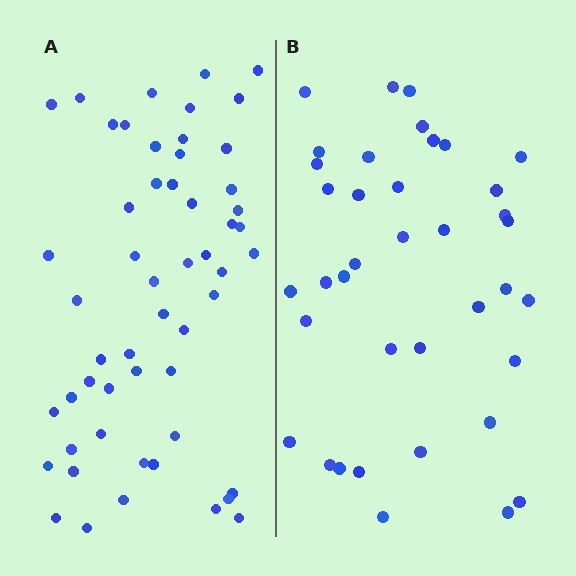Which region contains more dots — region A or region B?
Region A (the left region) has more dots.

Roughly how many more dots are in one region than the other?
Region A has approximately 15 more dots than region B.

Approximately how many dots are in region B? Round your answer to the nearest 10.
About 40 dots. (The exact count is 38, which rounds to 40.)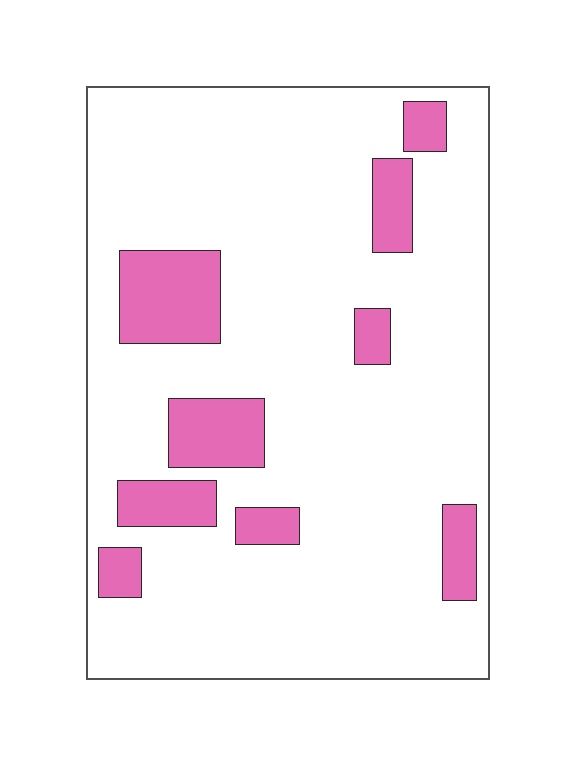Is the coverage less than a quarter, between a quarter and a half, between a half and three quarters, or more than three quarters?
Less than a quarter.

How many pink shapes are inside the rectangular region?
9.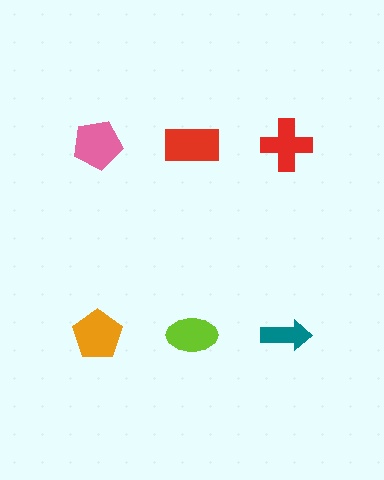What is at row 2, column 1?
An orange pentagon.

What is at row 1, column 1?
A pink pentagon.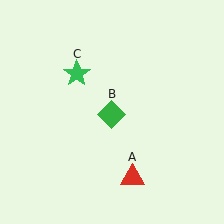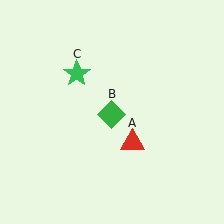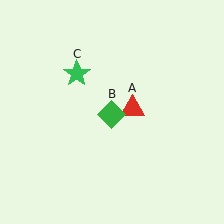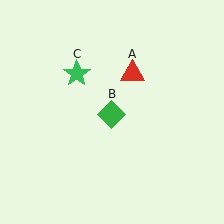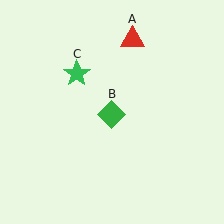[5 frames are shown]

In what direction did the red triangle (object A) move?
The red triangle (object A) moved up.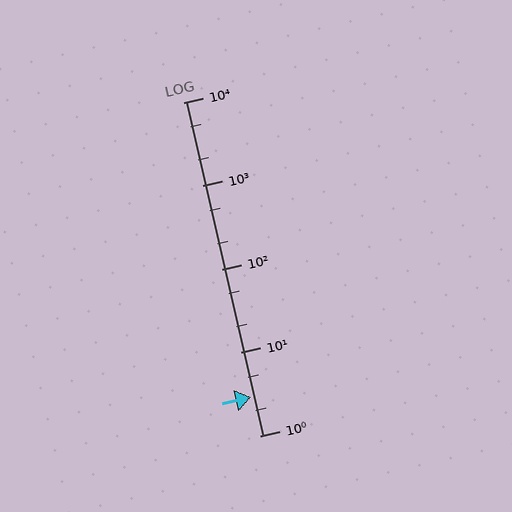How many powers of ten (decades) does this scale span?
The scale spans 4 decades, from 1 to 10000.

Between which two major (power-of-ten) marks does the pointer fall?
The pointer is between 1 and 10.